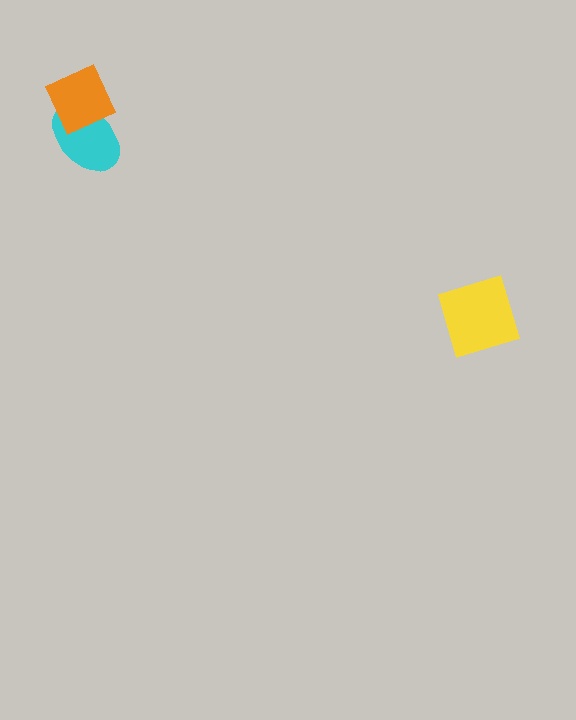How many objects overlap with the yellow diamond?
0 objects overlap with the yellow diamond.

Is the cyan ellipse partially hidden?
Yes, it is partially covered by another shape.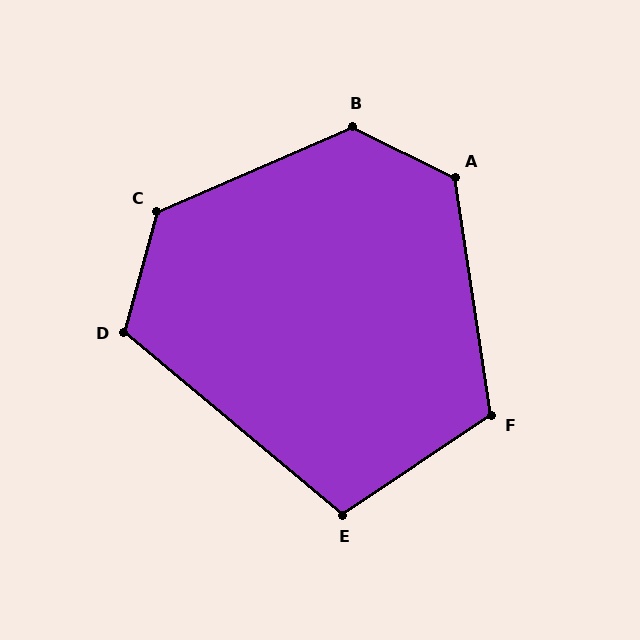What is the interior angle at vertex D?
Approximately 115 degrees (obtuse).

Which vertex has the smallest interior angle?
E, at approximately 106 degrees.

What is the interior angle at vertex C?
Approximately 128 degrees (obtuse).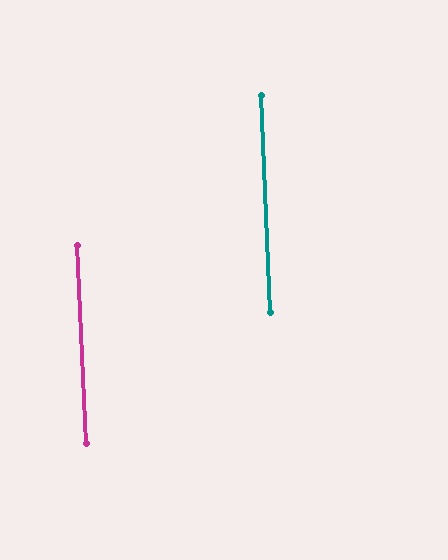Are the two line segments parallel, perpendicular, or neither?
Parallel — their directions differ by only 0.4°.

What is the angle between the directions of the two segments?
Approximately 0 degrees.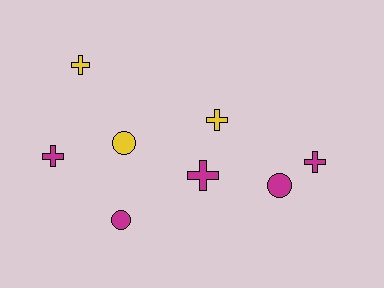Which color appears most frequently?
Magenta, with 5 objects.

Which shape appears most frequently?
Cross, with 5 objects.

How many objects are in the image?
There are 8 objects.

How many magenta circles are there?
There are 2 magenta circles.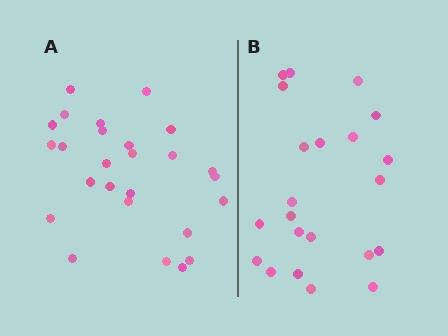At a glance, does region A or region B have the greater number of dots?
Region A (the left region) has more dots.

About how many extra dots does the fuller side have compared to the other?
Region A has about 4 more dots than region B.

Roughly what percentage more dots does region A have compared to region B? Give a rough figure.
About 20% more.